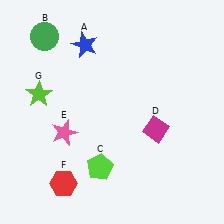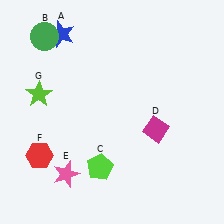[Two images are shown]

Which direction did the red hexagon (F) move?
The red hexagon (F) moved up.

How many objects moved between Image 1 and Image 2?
3 objects moved between the two images.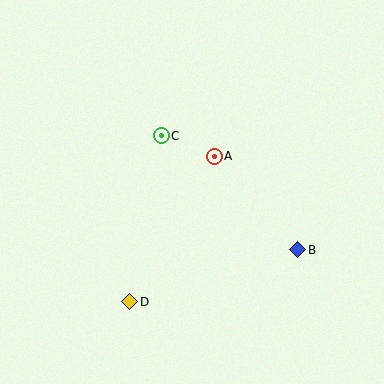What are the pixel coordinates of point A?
Point A is at (214, 156).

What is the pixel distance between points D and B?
The distance between D and B is 176 pixels.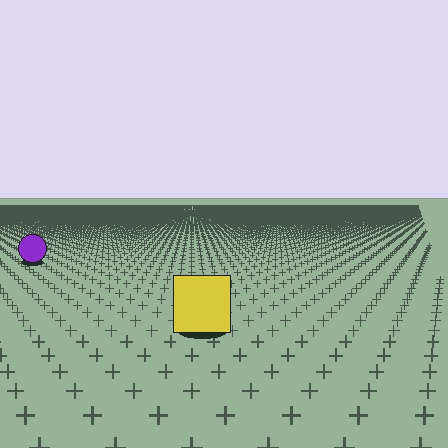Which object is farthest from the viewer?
The purple circle is farthest from the viewer. It appears smaller and the ground texture around it is denser.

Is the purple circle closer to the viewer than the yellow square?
No. The yellow square is closer — you can tell from the texture gradient: the ground texture is coarser near it.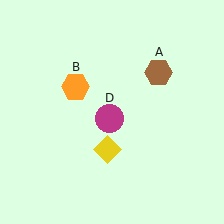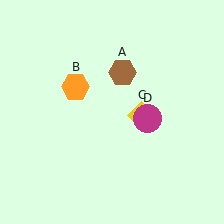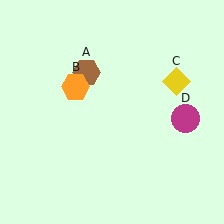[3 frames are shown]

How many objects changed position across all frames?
3 objects changed position: brown hexagon (object A), yellow diamond (object C), magenta circle (object D).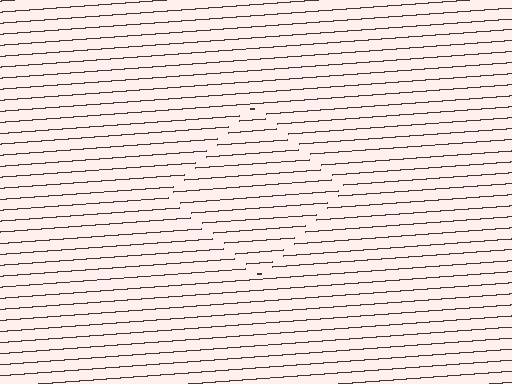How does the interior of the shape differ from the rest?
The interior of the shape contains the same grating, shifted by half a period — the contour is defined by the phase discontinuity where line-ends from the inner and outer gratings abut.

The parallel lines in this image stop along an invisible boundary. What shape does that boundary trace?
An illusory square. The interior of the shape contains the same grating, shifted by half a period — the contour is defined by the phase discontinuity where line-ends from the inner and outer gratings abut.